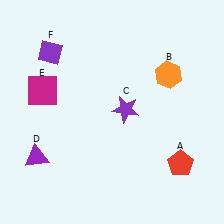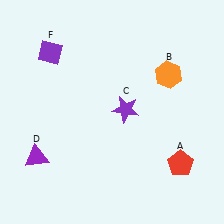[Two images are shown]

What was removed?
The magenta square (E) was removed in Image 2.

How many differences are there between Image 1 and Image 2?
There is 1 difference between the two images.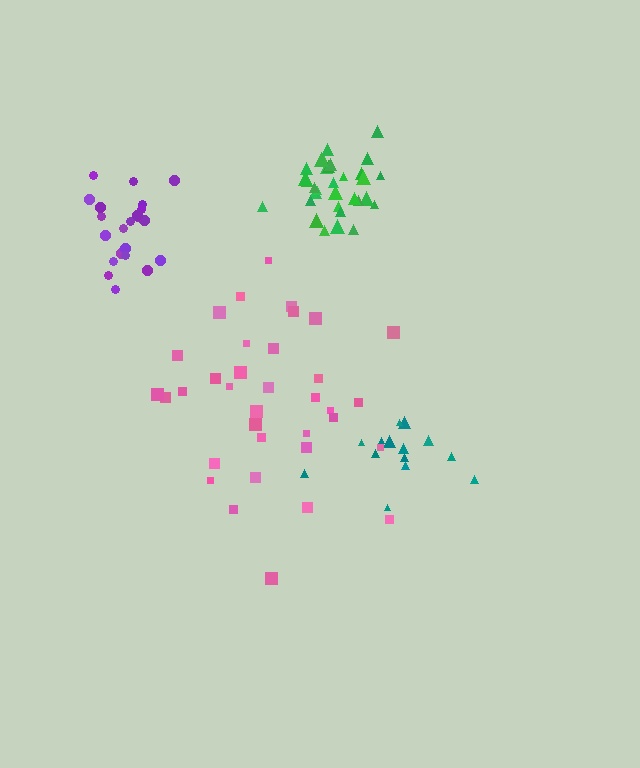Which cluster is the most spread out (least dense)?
Pink.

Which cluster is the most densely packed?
Green.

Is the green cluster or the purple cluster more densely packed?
Green.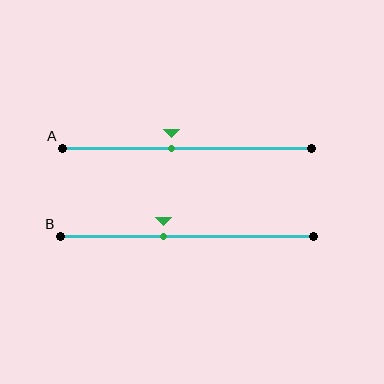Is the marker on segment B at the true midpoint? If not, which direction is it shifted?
No, the marker on segment B is shifted to the left by about 9% of the segment length.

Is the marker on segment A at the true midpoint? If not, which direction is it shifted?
No, the marker on segment A is shifted to the left by about 6% of the segment length.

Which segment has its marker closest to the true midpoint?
Segment A has its marker closest to the true midpoint.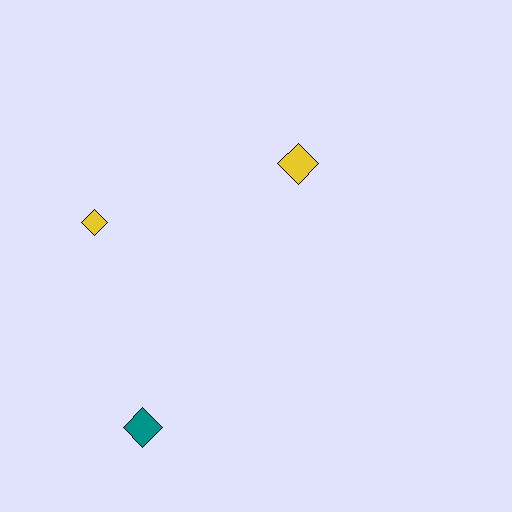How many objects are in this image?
There are 3 objects.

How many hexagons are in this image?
There are no hexagons.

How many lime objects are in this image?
There are no lime objects.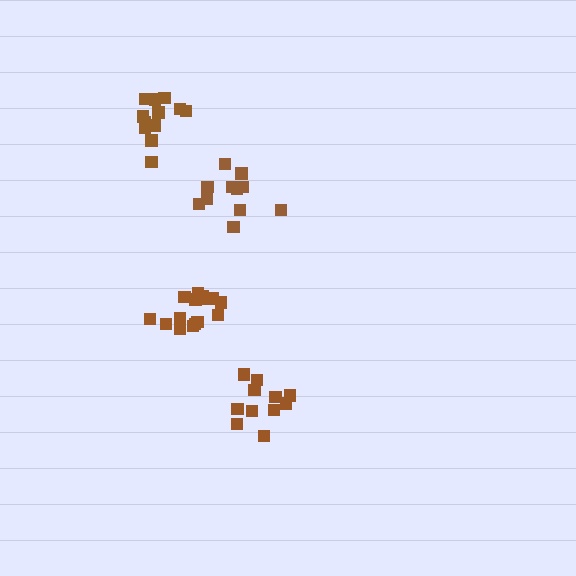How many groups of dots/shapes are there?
There are 4 groups.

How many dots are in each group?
Group 1: 11 dots, Group 2: 15 dots, Group 3: 11 dots, Group 4: 12 dots (49 total).